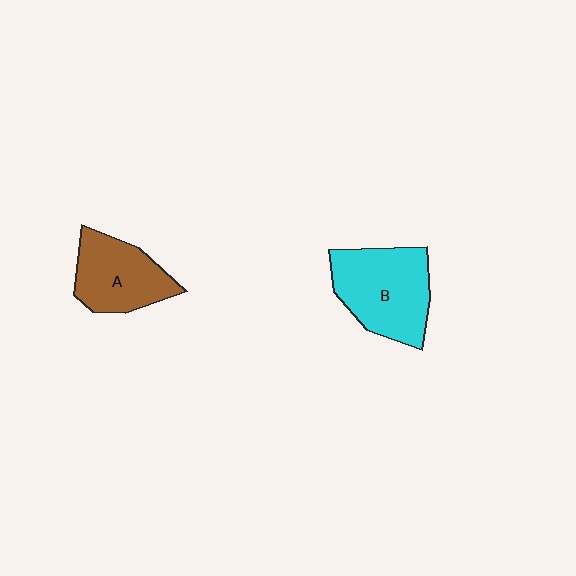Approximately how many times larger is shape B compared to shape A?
Approximately 1.3 times.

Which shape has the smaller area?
Shape A (brown).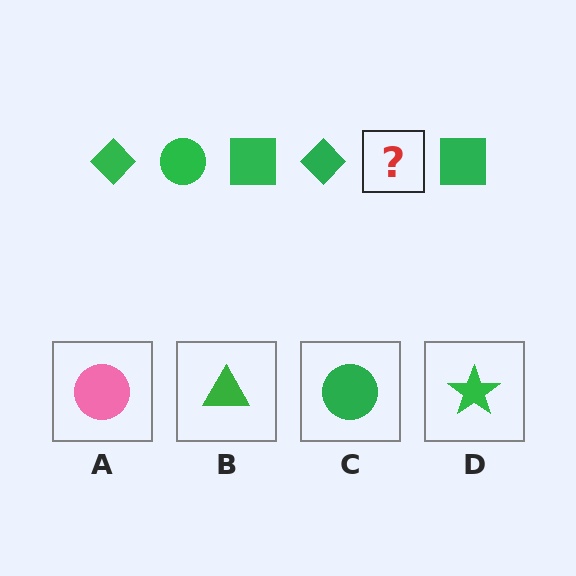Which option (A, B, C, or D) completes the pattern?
C.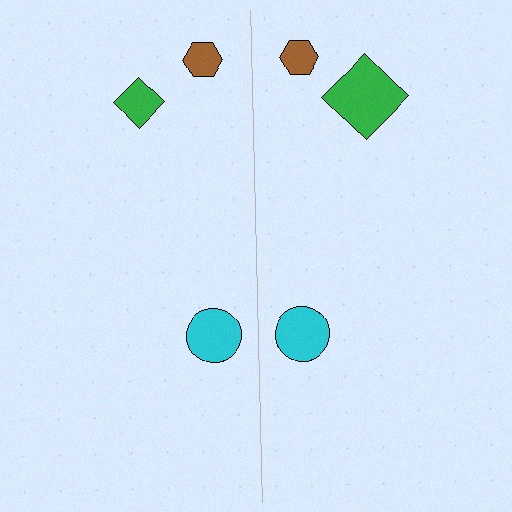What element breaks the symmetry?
The green diamond on the right side has a different size than its mirror counterpart.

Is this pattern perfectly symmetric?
No, the pattern is not perfectly symmetric. The green diamond on the right side has a different size than its mirror counterpart.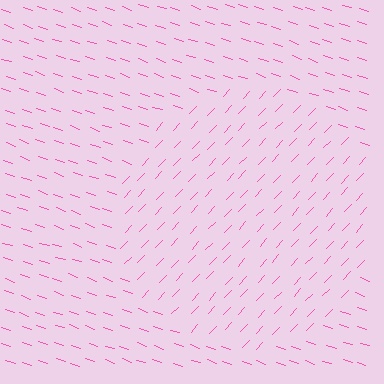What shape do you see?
I see a circle.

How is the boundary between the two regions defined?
The boundary is defined purely by a change in line orientation (approximately 66 degrees difference). All lines are the same color and thickness.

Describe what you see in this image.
The image is filled with small pink line segments. A circle region in the image has lines oriented differently from the surrounding lines, creating a visible texture boundary.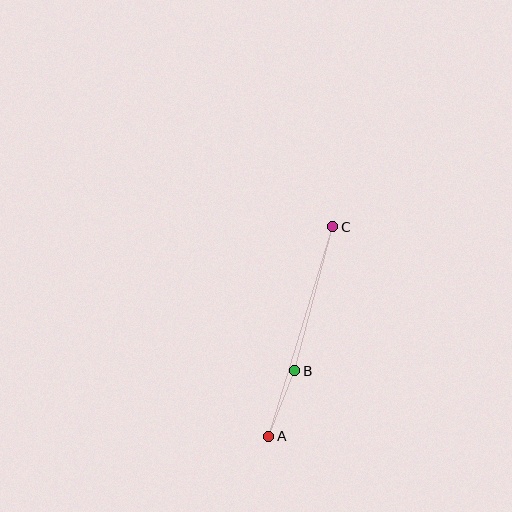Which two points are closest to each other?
Points A and B are closest to each other.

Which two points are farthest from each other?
Points A and C are farthest from each other.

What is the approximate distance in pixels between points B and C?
The distance between B and C is approximately 149 pixels.